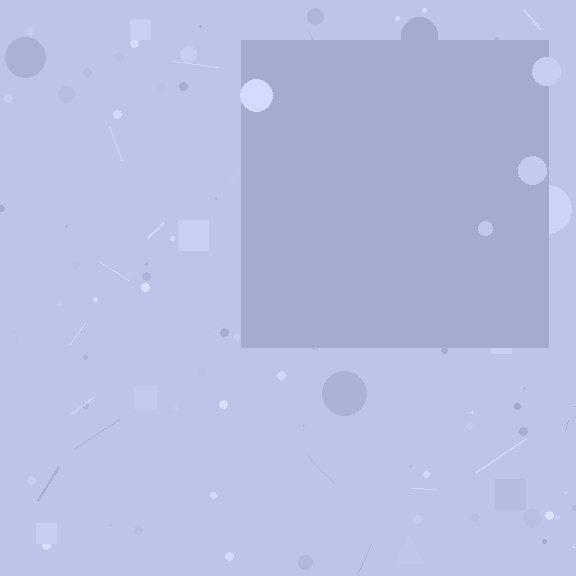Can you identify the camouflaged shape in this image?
The camouflaged shape is a square.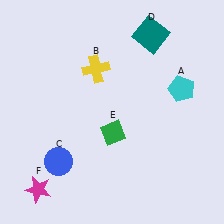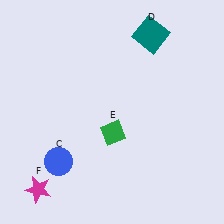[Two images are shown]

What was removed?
The cyan pentagon (A), the yellow cross (B) were removed in Image 2.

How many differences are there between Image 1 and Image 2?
There are 2 differences between the two images.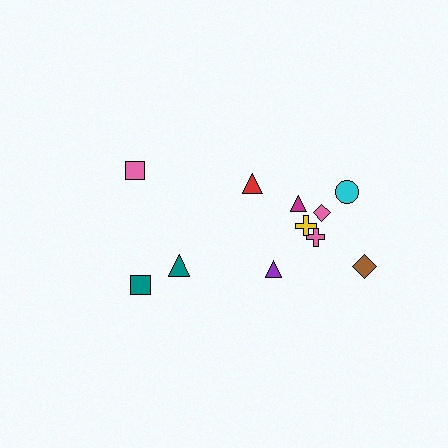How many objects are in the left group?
There are 3 objects.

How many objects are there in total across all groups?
There are 11 objects.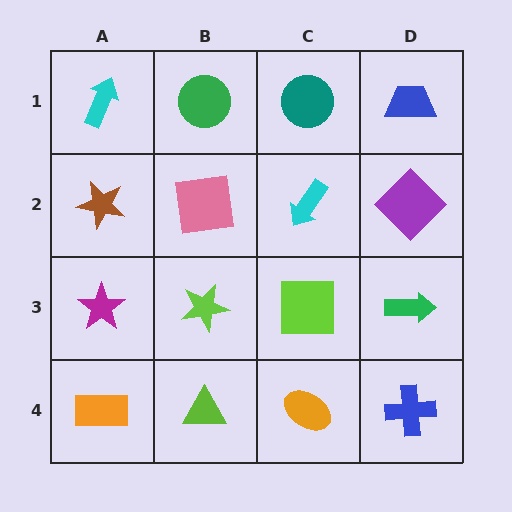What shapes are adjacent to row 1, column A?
A brown star (row 2, column A), a green circle (row 1, column B).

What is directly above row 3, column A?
A brown star.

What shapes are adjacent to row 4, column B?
A lime star (row 3, column B), an orange rectangle (row 4, column A), an orange ellipse (row 4, column C).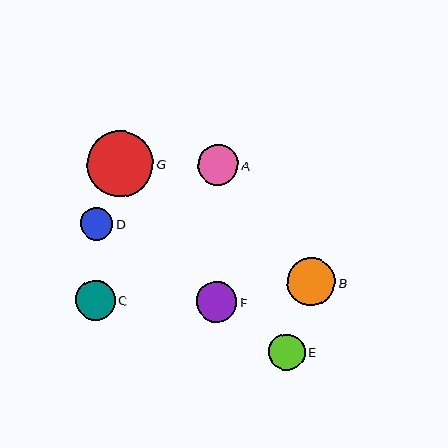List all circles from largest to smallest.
From largest to smallest: G, B, F, A, C, E, D.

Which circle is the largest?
Circle G is the largest with a size of approximately 66 pixels.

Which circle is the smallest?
Circle D is the smallest with a size of approximately 33 pixels.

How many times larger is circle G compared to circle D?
Circle G is approximately 2.0 times the size of circle D.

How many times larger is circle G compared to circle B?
Circle G is approximately 1.4 times the size of circle B.